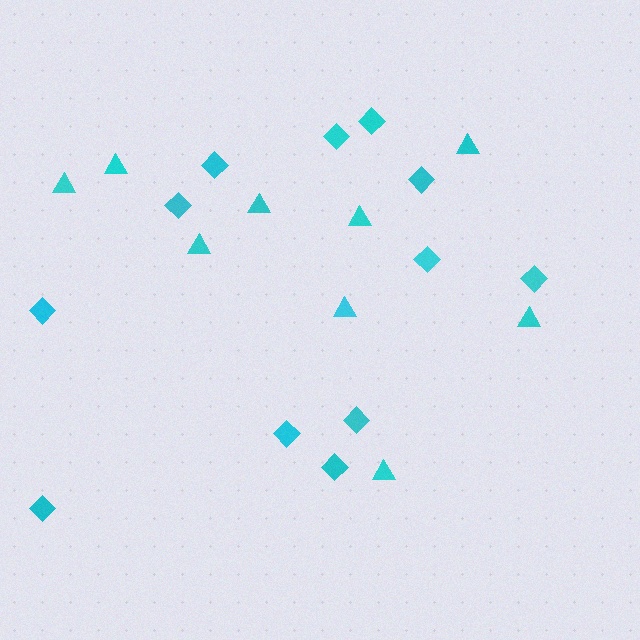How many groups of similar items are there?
There are 2 groups: one group of triangles (9) and one group of diamonds (12).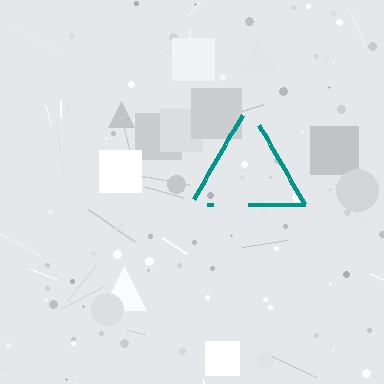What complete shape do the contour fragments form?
The contour fragments form a triangle.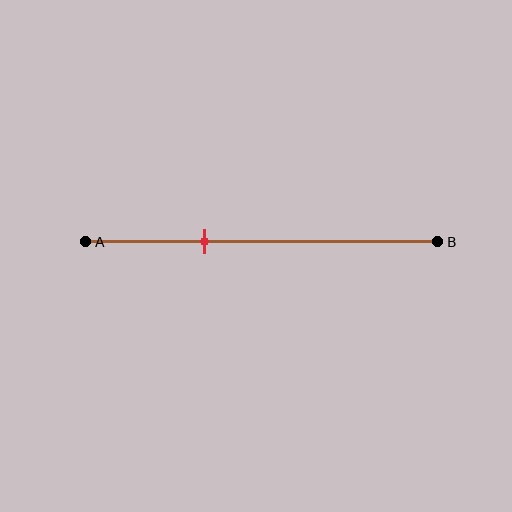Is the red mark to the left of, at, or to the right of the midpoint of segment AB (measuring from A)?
The red mark is to the left of the midpoint of segment AB.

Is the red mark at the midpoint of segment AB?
No, the mark is at about 35% from A, not at the 50% midpoint.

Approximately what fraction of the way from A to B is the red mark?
The red mark is approximately 35% of the way from A to B.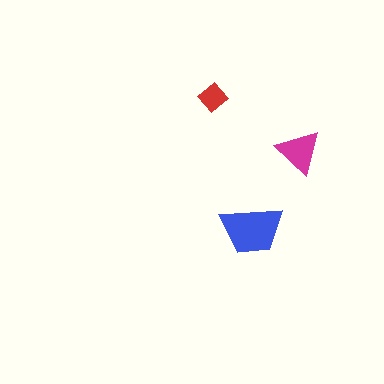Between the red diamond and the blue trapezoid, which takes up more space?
The blue trapezoid.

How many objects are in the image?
There are 3 objects in the image.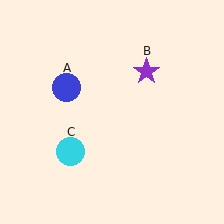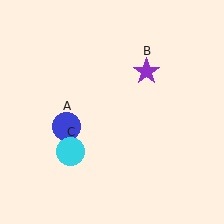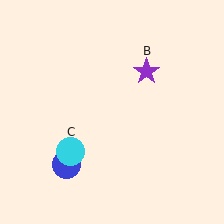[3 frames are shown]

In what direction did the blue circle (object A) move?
The blue circle (object A) moved down.